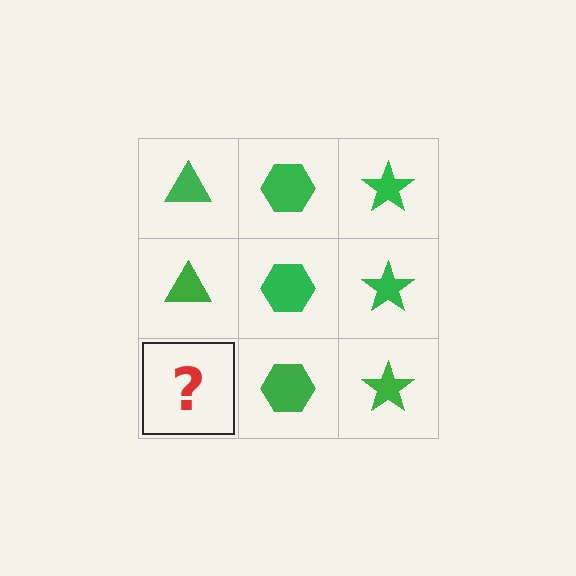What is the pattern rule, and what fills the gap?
The rule is that each column has a consistent shape. The gap should be filled with a green triangle.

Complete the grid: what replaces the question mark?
The question mark should be replaced with a green triangle.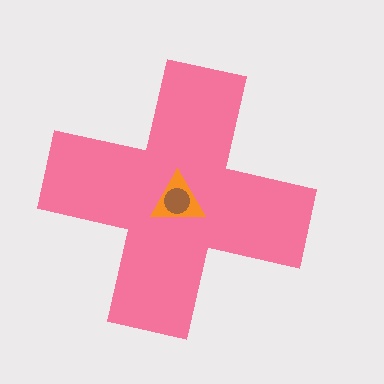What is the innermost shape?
The brown circle.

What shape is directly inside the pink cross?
The orange triangle.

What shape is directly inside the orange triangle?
The brown circle.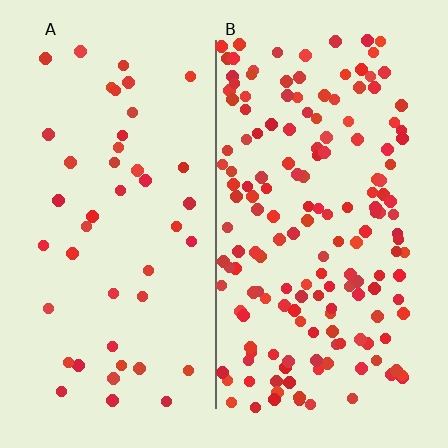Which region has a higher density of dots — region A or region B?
B (the right).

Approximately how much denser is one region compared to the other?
Approximately 3.6× — region B over region A.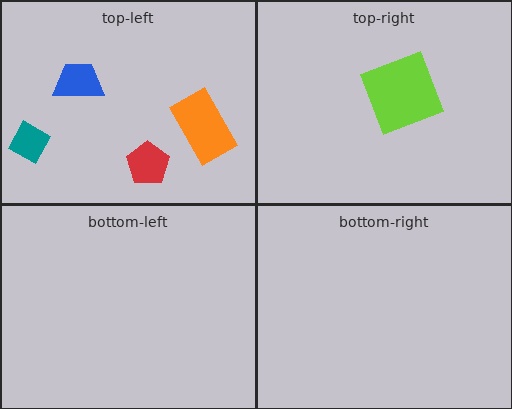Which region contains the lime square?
The top-right region.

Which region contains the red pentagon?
The top-left region.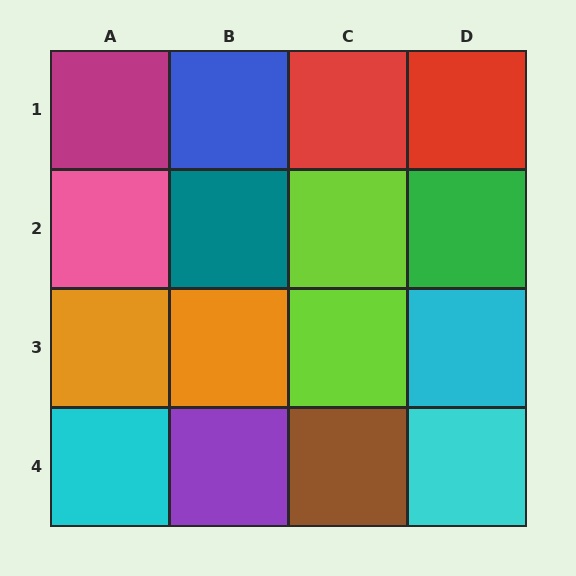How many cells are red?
2 cells are red.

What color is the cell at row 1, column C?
Red.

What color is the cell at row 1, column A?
Magenta.